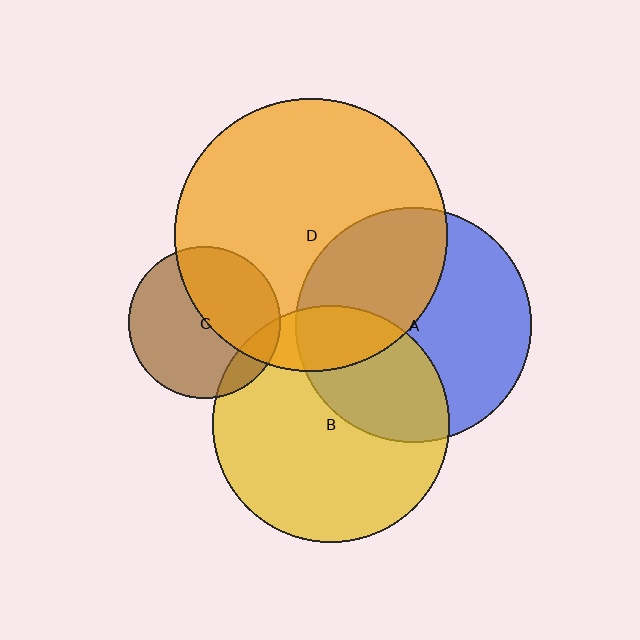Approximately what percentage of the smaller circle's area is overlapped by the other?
Approximately 15%.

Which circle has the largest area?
Circle D (orange).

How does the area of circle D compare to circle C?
Approximately 3.2 times.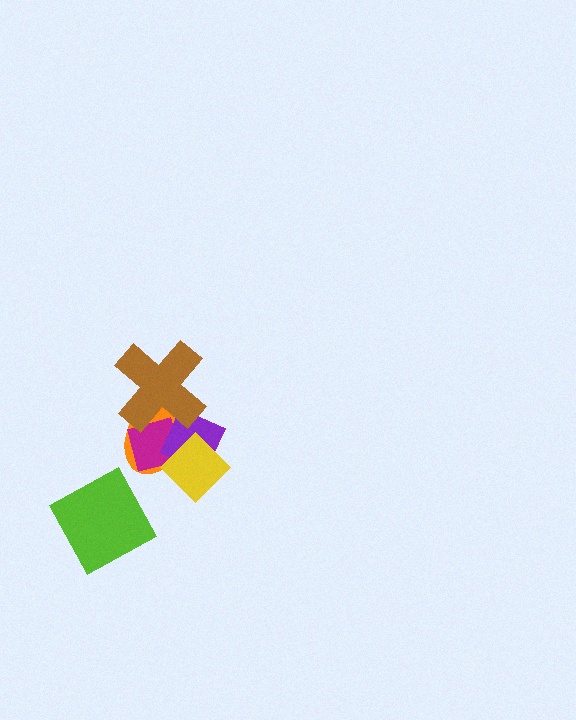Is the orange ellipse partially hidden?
Yes, it is partially covered by another shape.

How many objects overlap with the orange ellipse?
4 objects overlap with the orange ellipse.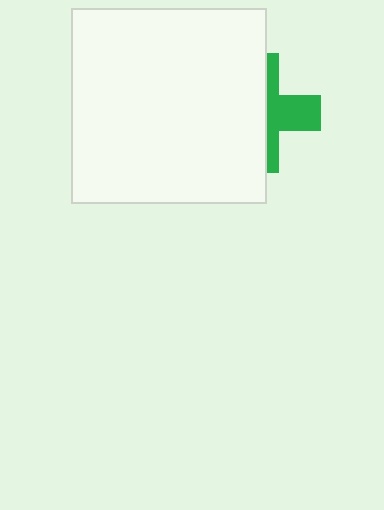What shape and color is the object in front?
The object in front is a white square.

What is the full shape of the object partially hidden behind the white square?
The partially hidden object is a green cross.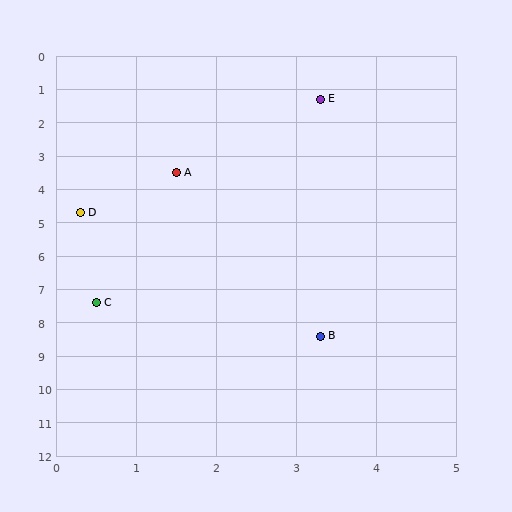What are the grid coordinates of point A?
Point A is at approximately (1.5, 3.5).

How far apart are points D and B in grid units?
Points D and B are about 4.8 grid units apart.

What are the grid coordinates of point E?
Point E is at approximately (3.3, 1.3).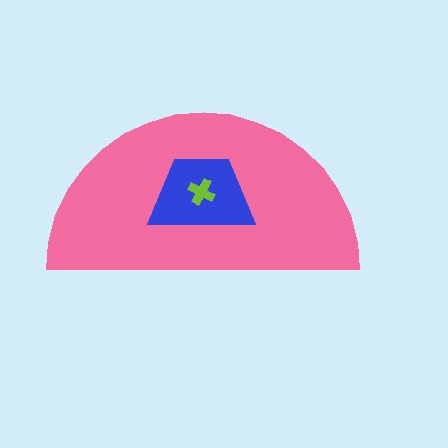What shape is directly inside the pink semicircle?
The blue trapezoid.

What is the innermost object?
The lime cross.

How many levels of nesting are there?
3.